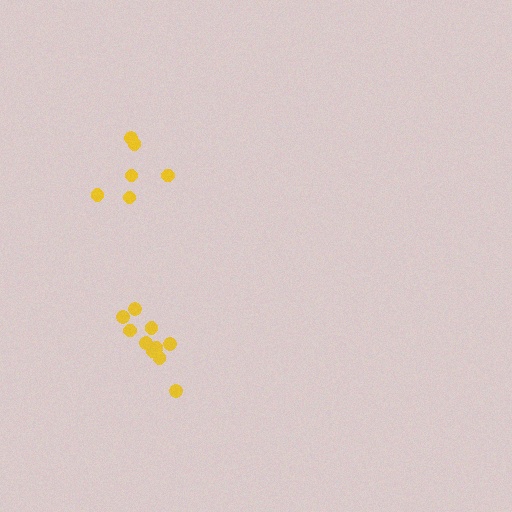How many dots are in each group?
Group 1: 10 dots, Group 2: 7 dots (17 total).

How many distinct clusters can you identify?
There are 2 distinct clusters.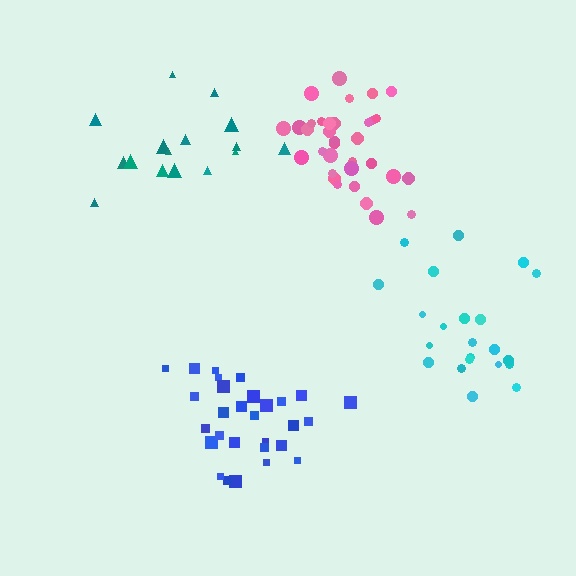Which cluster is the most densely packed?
Pink.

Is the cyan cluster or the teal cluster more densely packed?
Teal.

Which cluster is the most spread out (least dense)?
Cyan.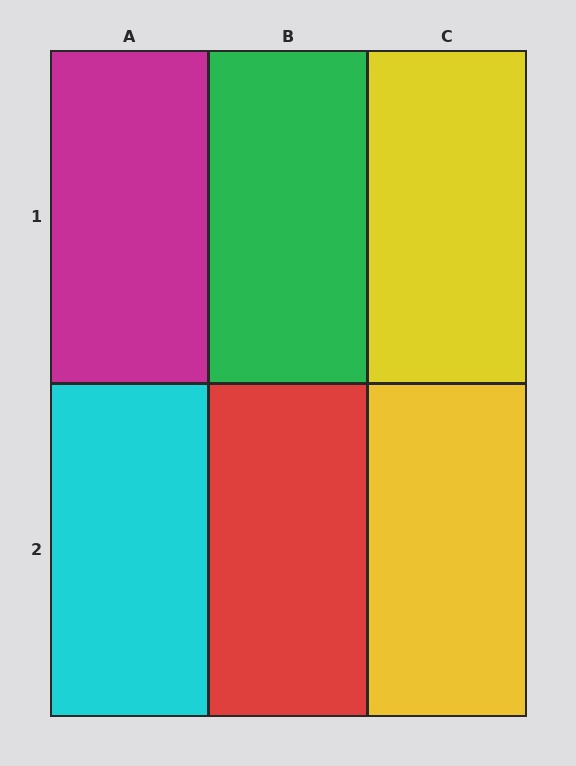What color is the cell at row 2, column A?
Cyan.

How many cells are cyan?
1 cell is cyan.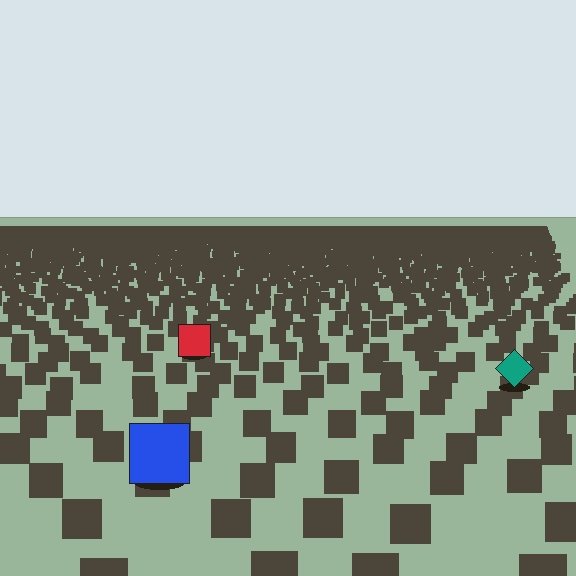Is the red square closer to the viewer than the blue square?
No. The blue square is closer — you can tell from the texture gradient: the ground texture is coarser near it.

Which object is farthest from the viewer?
The red square is farthest from the viewer. It appears smaller and the ground texture around it is denser.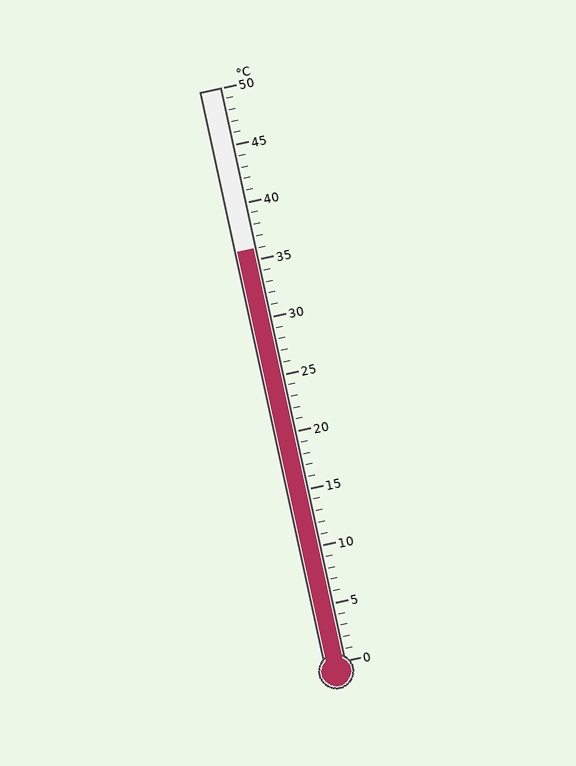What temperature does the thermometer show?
The thermometer shows approximately 36°C.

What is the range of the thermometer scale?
The thermometer scale ranges from 0°C to 50°C.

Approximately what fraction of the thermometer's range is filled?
The thermometer is filled to approximately 70% of its range.